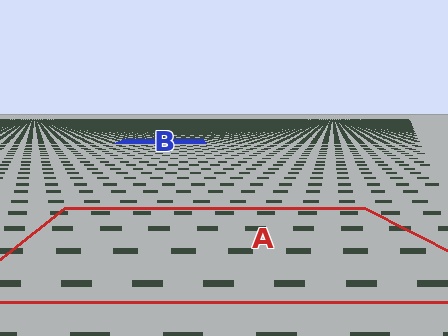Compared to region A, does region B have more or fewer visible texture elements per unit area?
Region B has more texture elements per unit area — they are packed more densely because it is farther away.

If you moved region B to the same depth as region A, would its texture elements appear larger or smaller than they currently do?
They would appear larger. At a closer depth, the same texture elements are projected at a bigger on-screen size.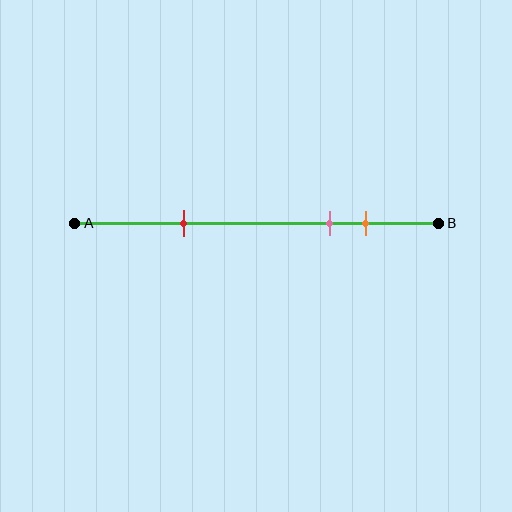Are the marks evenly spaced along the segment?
No, the marks are not evenly spaced.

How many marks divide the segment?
There are 3 marks dividing the segment.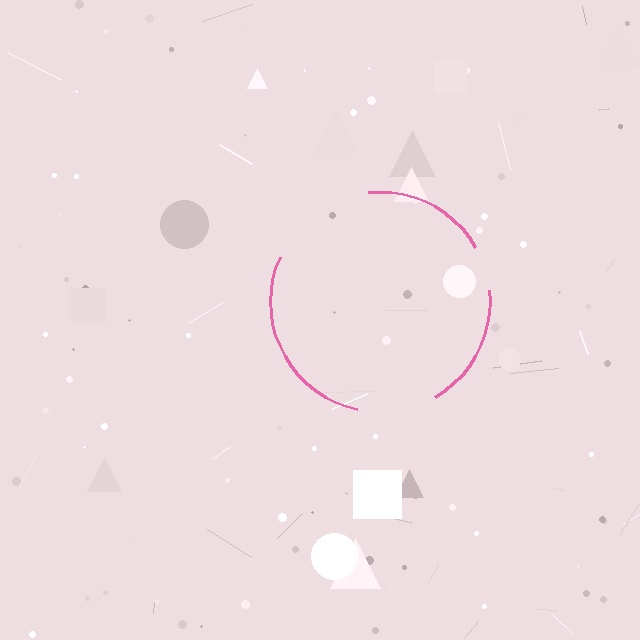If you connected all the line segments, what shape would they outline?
They would outline a circle.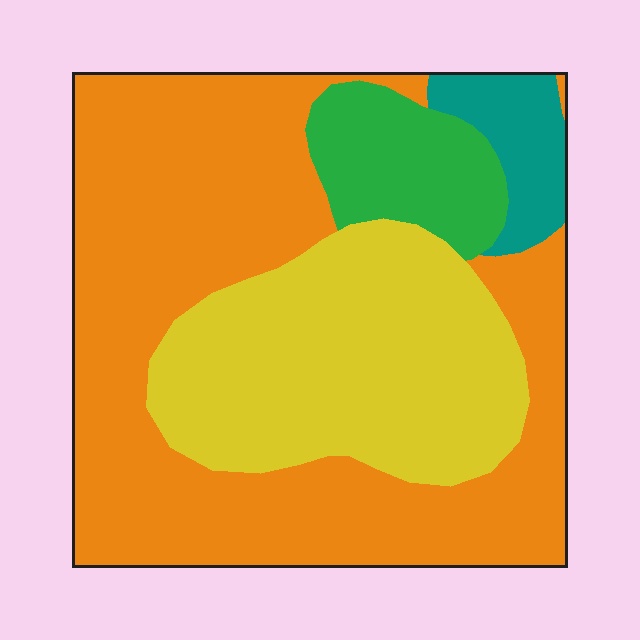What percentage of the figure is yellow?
Yellow takes up between a quarter and a half of the figure.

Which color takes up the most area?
Orange, at roughly 55%.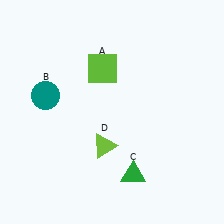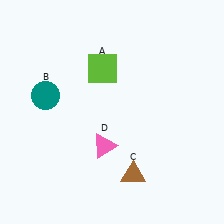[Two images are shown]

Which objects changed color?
C changed from green to brown. D changed from lime to pink.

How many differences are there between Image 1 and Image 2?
There are 2 differences between the two images.